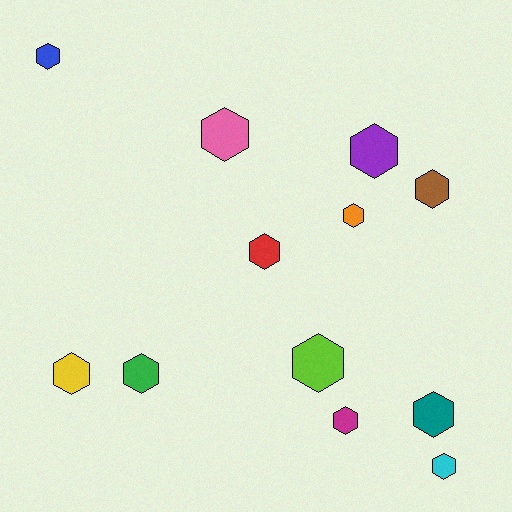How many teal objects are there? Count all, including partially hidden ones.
There is 1 teal object.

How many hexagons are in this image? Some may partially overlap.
There are 12 hexagons.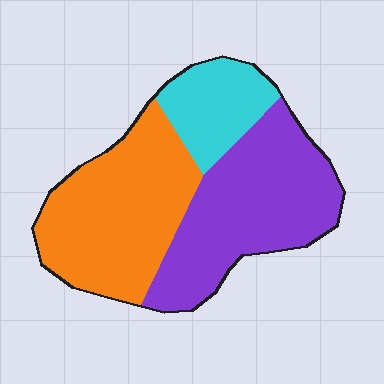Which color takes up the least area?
Cyan, at roughly 15%.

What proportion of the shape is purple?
Purple takes up between a third and a half of the shape.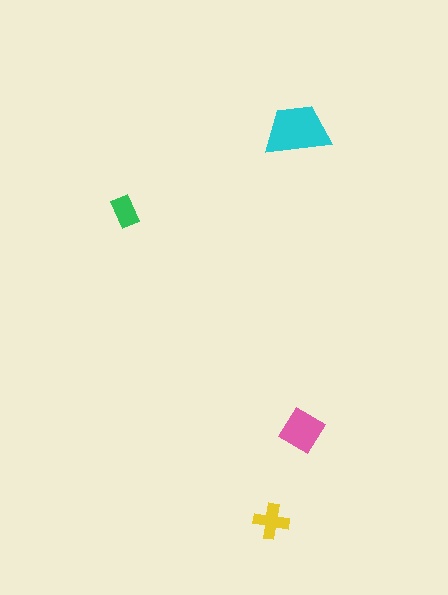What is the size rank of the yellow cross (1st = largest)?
3rd.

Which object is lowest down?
The yellow cross is bottommost.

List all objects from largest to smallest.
The cyan trapezoid, the pink diamond, the yellow cross, the green rectangle.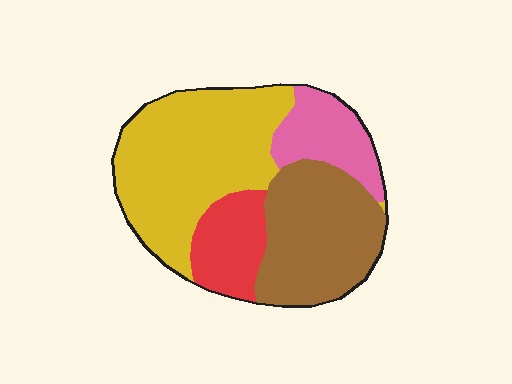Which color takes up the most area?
Yellow, at roughly 40%.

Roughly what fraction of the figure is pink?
Pink takes up less than a sixth of the figure.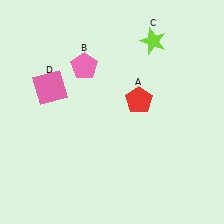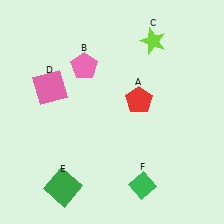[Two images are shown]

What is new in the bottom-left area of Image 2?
A green square (E) was added in the bottom-left area of Image 2.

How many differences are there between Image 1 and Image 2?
There are 2 differences between the two images.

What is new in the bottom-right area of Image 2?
A green diamond (F) was added in the bottom-right area of Image 2.